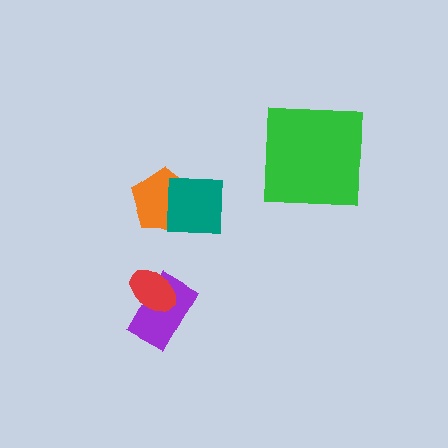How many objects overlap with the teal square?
1 object overlaps with the teal square.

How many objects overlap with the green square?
0 objects overlap with the green square.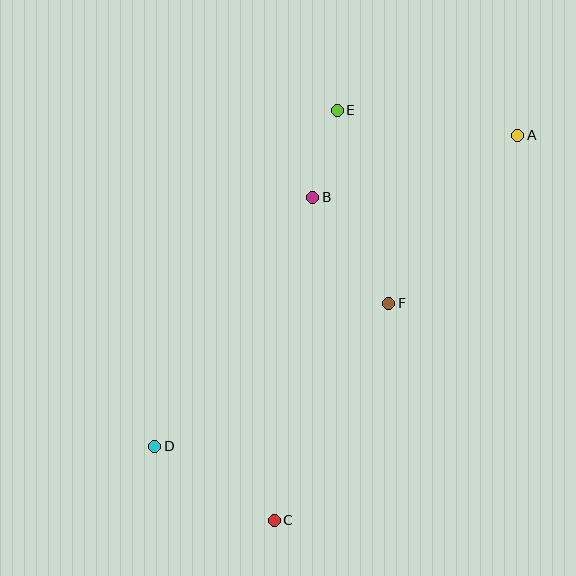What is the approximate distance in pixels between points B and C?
The distance between B and C is approximately 326 pixels.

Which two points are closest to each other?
Points B and E are closest to each other.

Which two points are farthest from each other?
Points A and D are farthest from each other.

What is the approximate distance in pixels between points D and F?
The distance between D and F is approximately 274 pixels.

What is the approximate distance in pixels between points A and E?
The distance between A and E is approximately 182 pixels.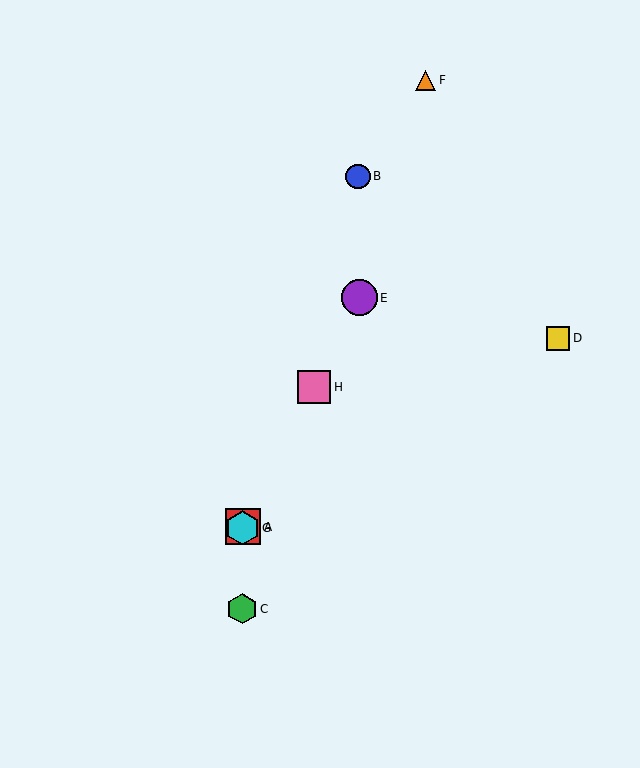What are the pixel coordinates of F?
Object F is at (426, 80).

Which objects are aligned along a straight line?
Objects A, E, G, H are aligned along a straight line.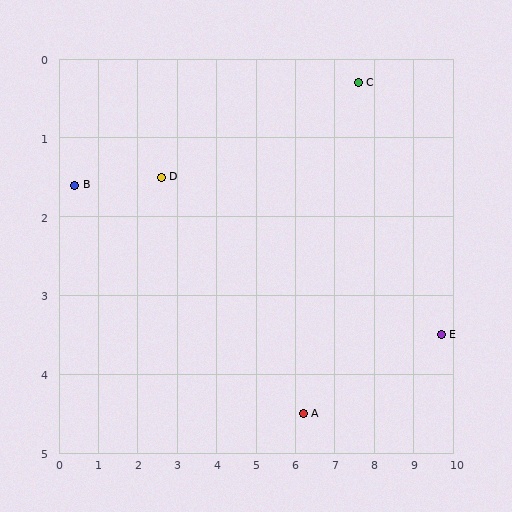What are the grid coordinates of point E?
Point E is at approximately (9.7, 3.5).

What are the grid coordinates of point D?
Point D is at approximately (2.6, 1.5).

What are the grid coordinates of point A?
Point A is at approximately (6.2, 4.5).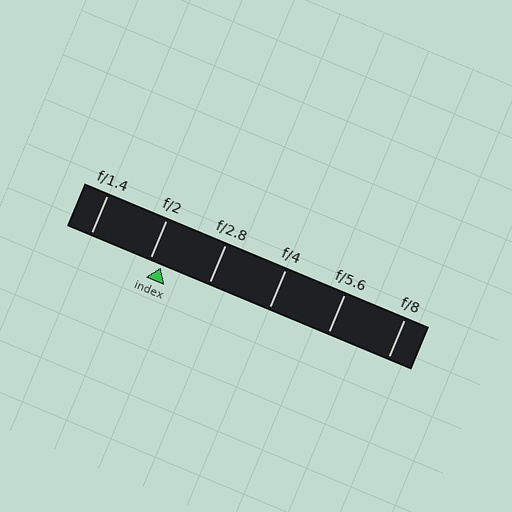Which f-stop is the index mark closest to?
The index mark is closest to f/2.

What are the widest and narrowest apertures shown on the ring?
The widest aperture shown is f/1.4 and the narrowest is f/8.